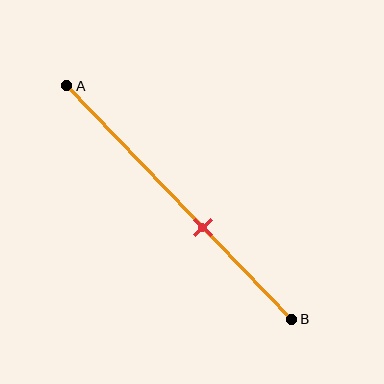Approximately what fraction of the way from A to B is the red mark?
The red mark is approximately 60% of the way from A to B.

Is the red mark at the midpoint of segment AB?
No, the mark is at about 60% from A, not at the 50% midpoint.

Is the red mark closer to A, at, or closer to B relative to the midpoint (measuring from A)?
The red mark is closer to point B than the midpoint of segment AB.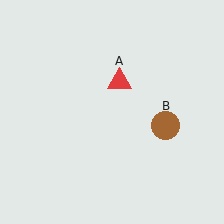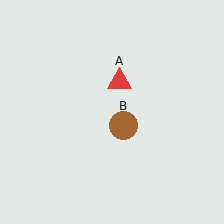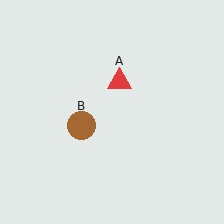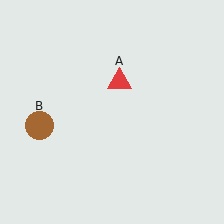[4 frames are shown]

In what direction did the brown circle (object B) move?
The brown circle (object B) moved left.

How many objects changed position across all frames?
1 object changed position: brown circle (object B).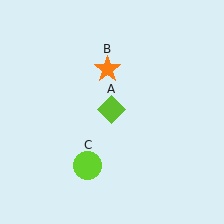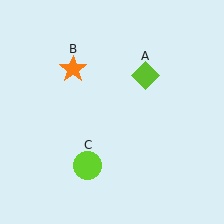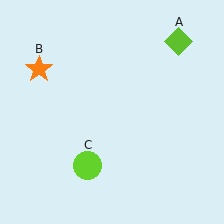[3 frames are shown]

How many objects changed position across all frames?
2 objects changed position: lime diamond (object A), orange star (object B).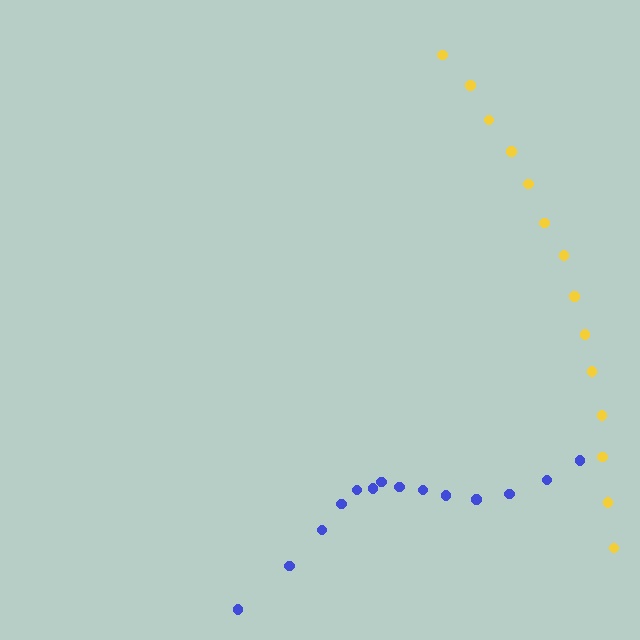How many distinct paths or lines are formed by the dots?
There are 2 distinct paths.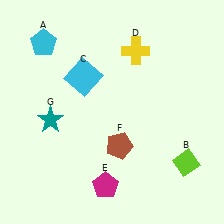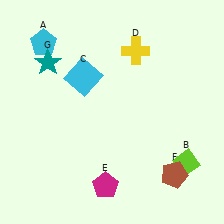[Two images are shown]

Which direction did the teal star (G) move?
The teal star (G) moved up.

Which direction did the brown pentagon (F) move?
The brown pentagon (F) moved right.